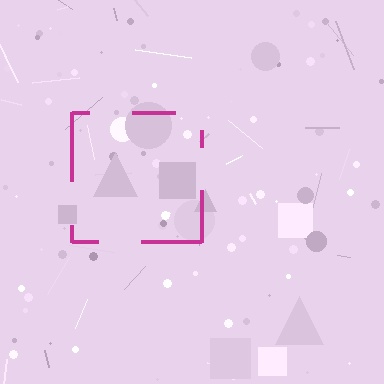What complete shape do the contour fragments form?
The contour fragments form a square.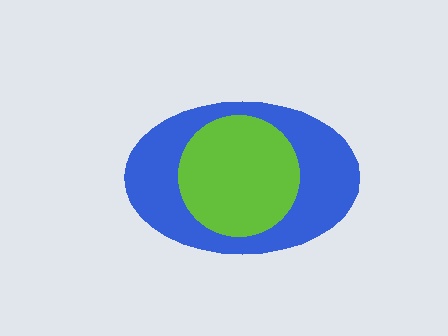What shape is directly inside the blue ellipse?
The lime circle.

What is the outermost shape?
The blue ellipse.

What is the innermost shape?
The lime circle.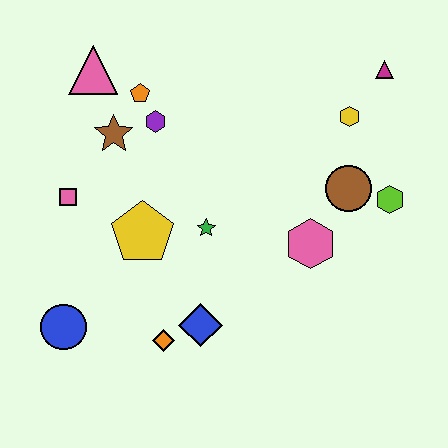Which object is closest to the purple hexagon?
The orange pentagon is closest to the purple hexagon.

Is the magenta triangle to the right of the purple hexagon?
Yes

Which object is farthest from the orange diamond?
The magenta triangle is farthest from the orange diamond.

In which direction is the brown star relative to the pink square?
The brown star is above the pink square.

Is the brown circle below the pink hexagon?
No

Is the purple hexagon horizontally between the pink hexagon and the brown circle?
No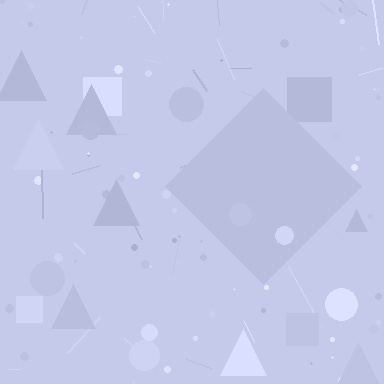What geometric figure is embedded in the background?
A diamond is embedded in the background.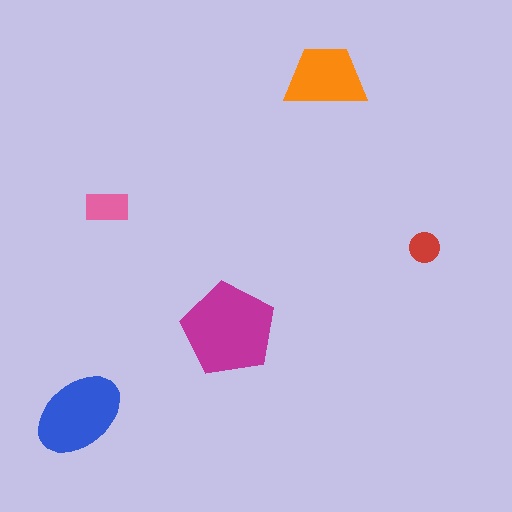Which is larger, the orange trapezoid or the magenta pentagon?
The magenta pentagon.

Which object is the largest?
The magenta pentagon.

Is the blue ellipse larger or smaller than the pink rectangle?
Larger.